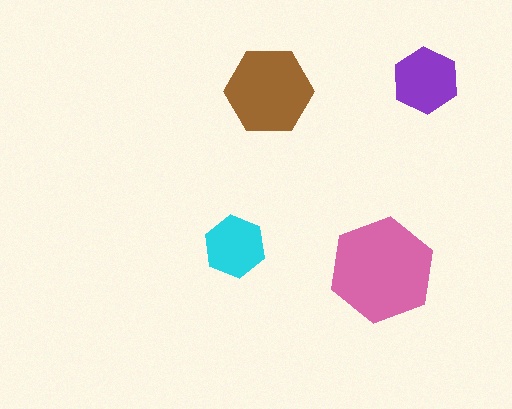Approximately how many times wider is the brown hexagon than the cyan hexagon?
About 1.5 times wider.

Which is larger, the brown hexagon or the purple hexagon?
The brown one.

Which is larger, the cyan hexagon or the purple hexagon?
The purple one.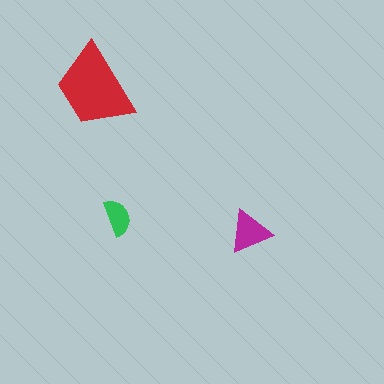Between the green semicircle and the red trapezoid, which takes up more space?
The red trapezoid.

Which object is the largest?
The red trapezoid.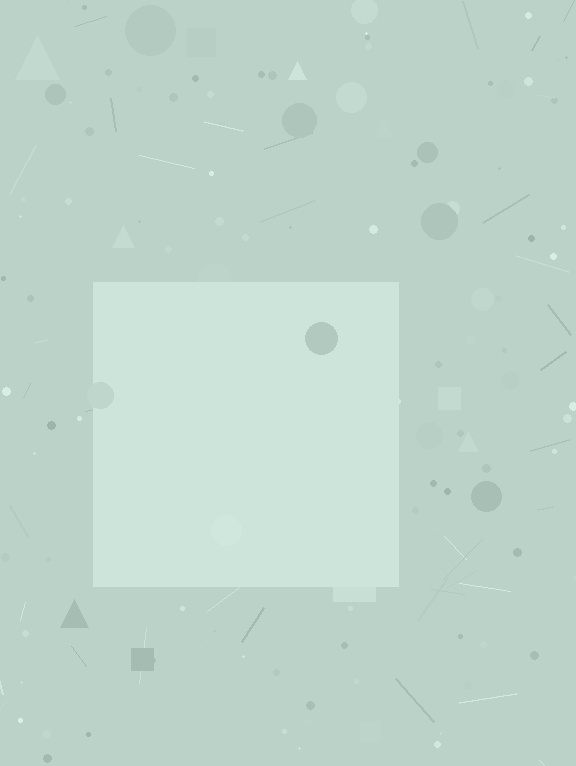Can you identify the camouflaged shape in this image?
The camouflaged shape is a square.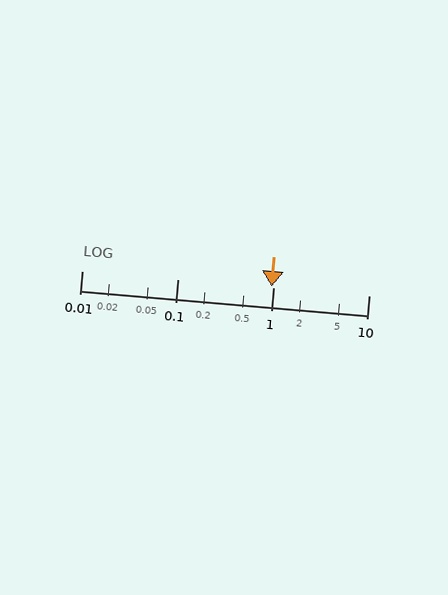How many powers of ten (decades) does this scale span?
The scale spans 3 decades, from 0.01 to 10.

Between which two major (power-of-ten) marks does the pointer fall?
The pointer is between 0.1 and 1.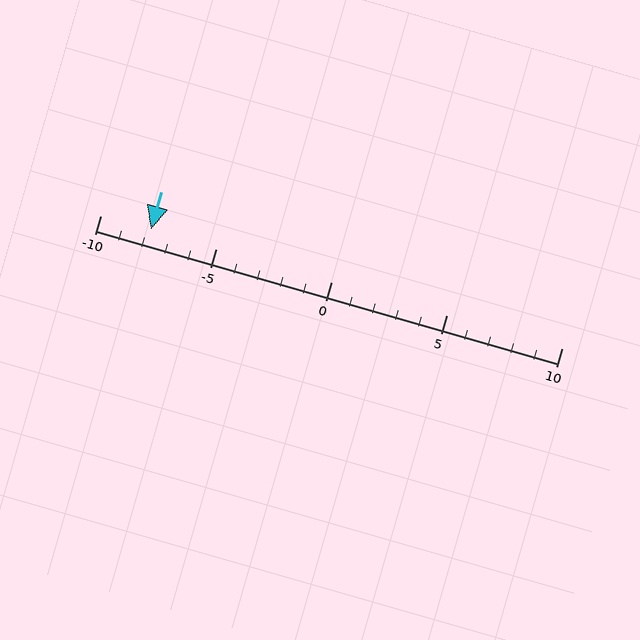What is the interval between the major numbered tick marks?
The major tick marks are spaced 5 units apart.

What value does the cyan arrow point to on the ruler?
The cyan arrow points to approximately -8.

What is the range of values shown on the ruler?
The ruler shows values from -10 to 10.